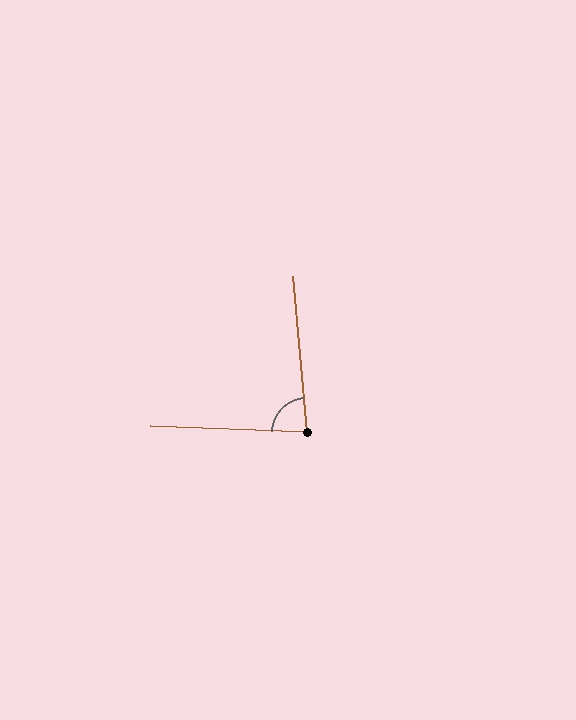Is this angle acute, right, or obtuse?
It is acute.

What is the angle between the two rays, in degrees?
Approximately 83 degrees.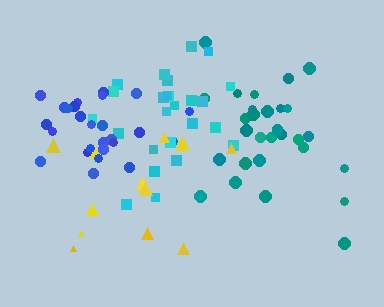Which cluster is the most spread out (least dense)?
Yellow.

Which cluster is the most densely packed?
Blue.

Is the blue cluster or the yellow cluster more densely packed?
Blue.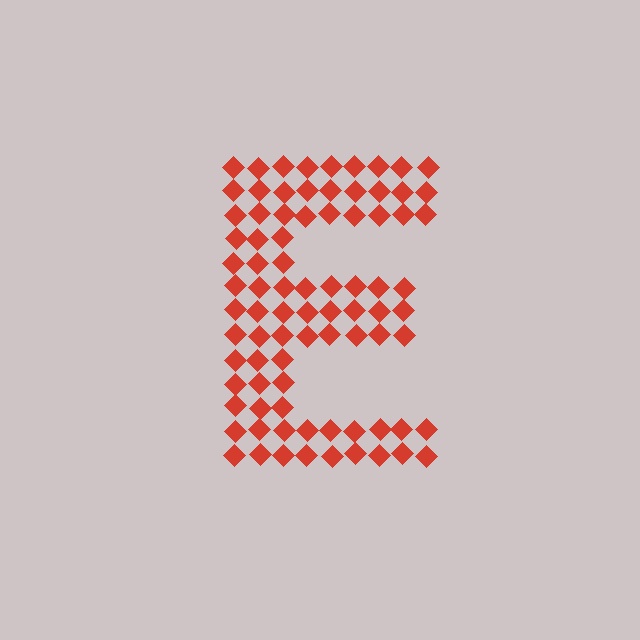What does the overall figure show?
The overall figure shows the letter E.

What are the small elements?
The small elements are diamonds.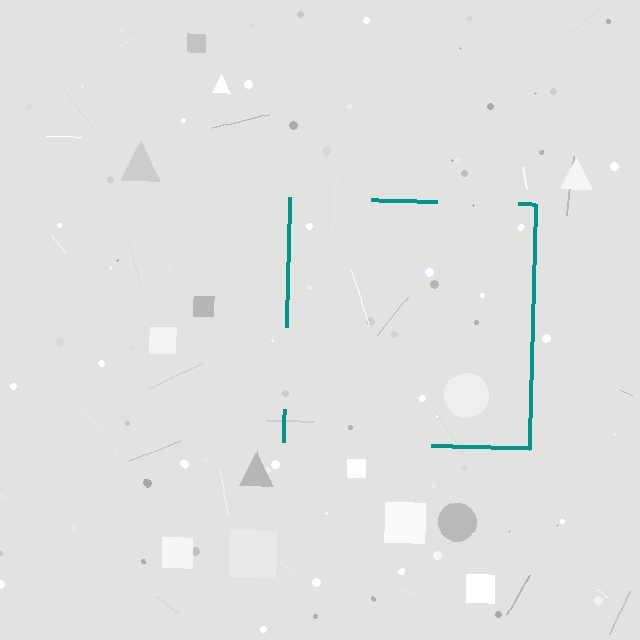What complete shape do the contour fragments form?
The contour fragments form a square.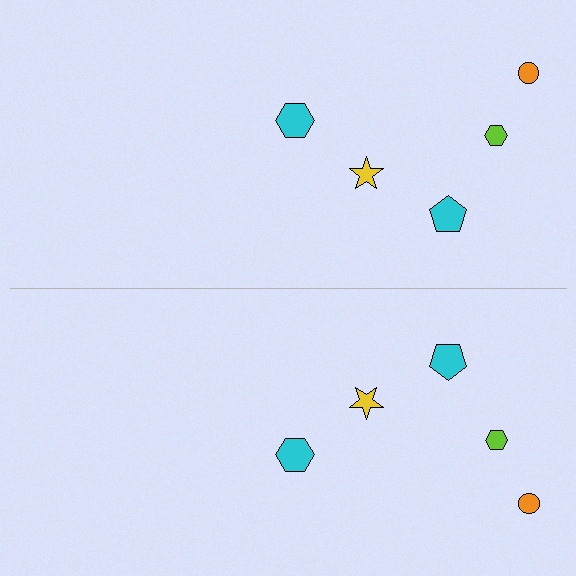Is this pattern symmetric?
Yes, this pattern has bilateral (reflection) symmetry.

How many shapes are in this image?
There are 10 shapes in this image.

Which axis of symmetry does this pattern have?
The pattern has a horizontal axis of symmetry running through the center of the image.